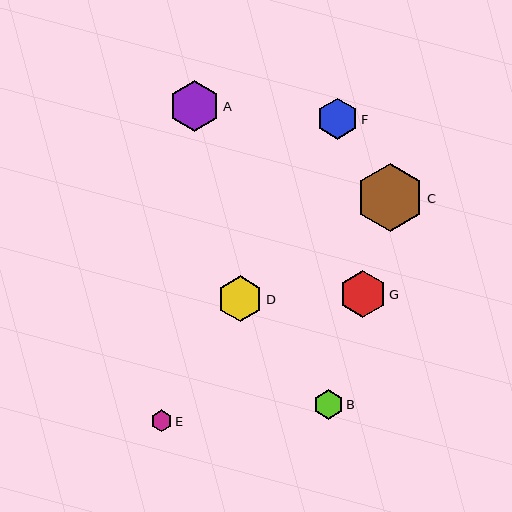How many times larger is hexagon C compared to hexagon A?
Hexagon C is approximately 1.3 times the size of hexagon A.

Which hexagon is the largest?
Hexagon C is the largest with a size of approximately 68 pixels.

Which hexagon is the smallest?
Hexagon E is the smallest with a size of approximately 22 pixels.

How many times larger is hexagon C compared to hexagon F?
Hexagon C is approximately 1.7 times the size of hexagon F.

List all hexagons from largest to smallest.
From largest to smallest: C, A, G, D, F, B, E.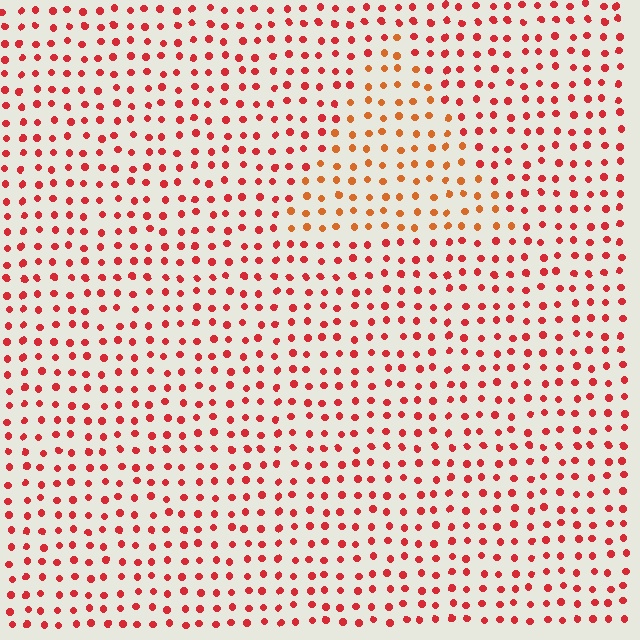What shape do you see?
I see a triangle.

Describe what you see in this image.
The image is filled with small red elements in a uniform arrangement. A triangle-shaped region is visible where the elements are tinted to a slightly different hue, forming a subtle color boundary.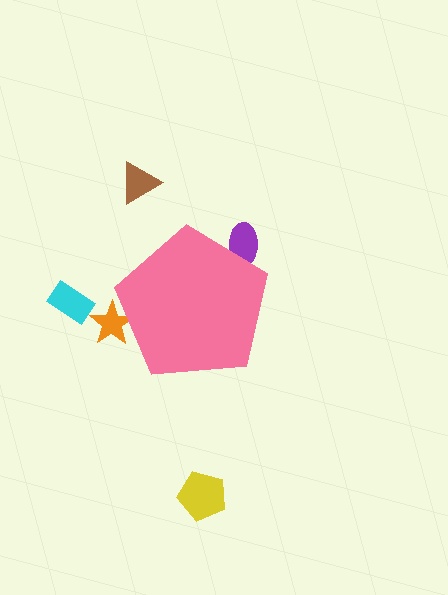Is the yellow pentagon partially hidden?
No, the yellow pentagon is fully visible.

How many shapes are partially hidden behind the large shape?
2 shapes are partially hidden.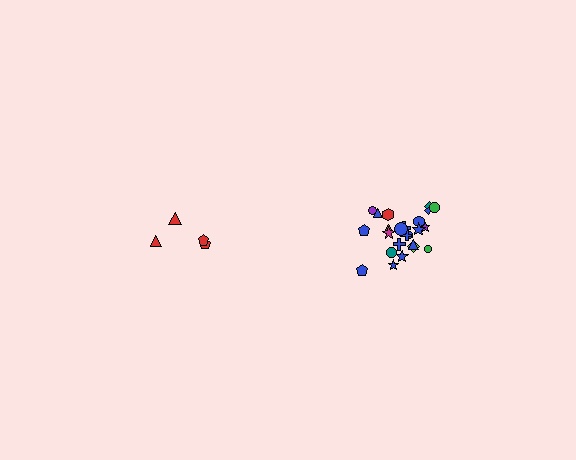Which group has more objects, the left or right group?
The right group.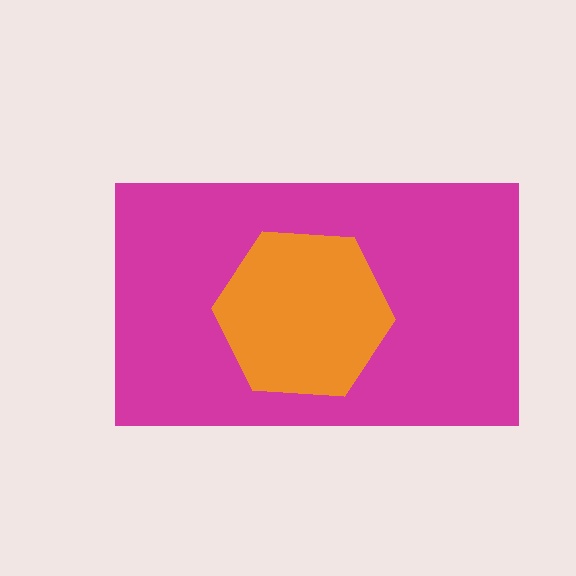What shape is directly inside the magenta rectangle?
The orange hexagon.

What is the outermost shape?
The magenta rectangle.